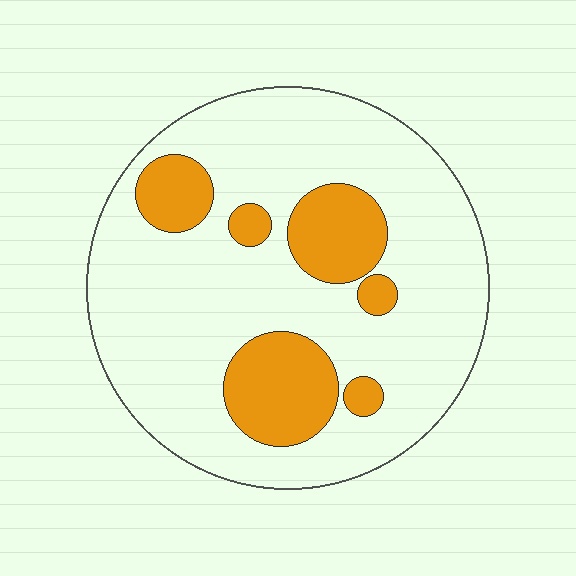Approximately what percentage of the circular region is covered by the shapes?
Approximately 20%.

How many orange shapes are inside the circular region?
6.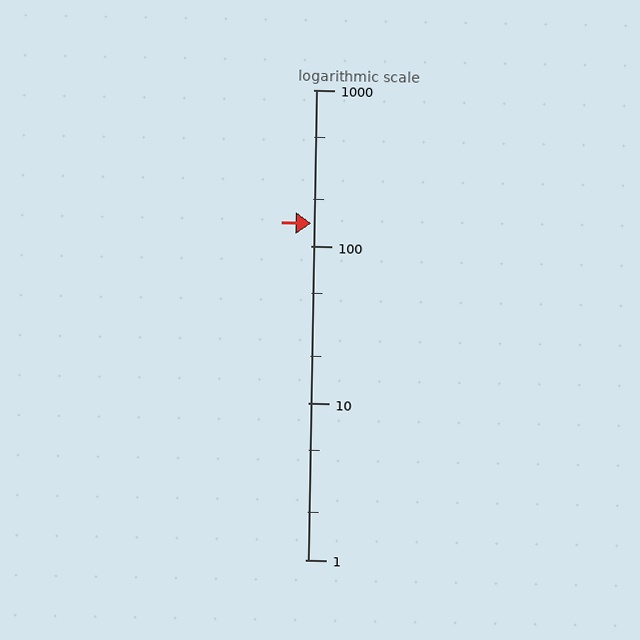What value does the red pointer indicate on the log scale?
The pointer indicates approximately 140.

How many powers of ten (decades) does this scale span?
The scale spans 3 decades, from 1 to 1000.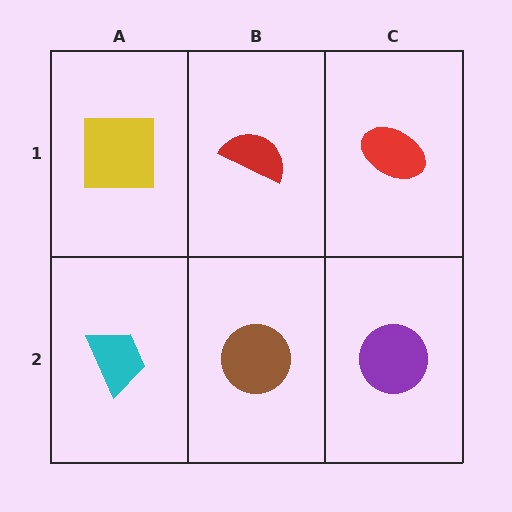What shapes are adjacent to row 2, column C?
A red ellipse (row 1, column C), a brown circle (row 2, column B).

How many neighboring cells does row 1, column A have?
2.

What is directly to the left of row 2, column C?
A brown circle.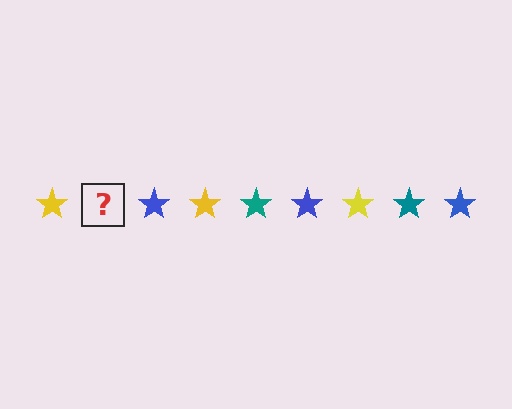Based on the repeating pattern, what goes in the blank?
The blank should be a teal star.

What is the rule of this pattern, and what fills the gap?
The rule is that the pattern cycles through yellow, teal, blue stars. The gap should be filled with a teal star.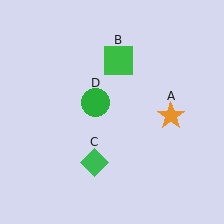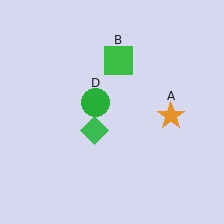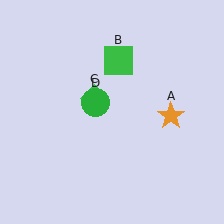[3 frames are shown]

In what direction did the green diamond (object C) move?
The green diamond (object C) moved up.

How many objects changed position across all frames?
1 object changed position: green diamond (object C).